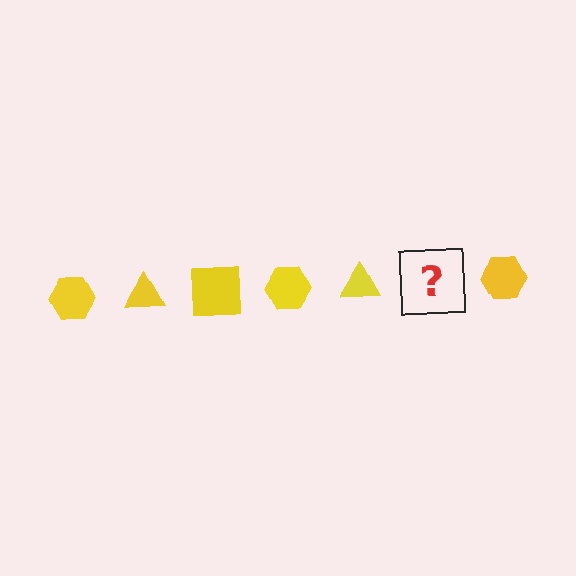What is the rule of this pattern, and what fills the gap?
The rule is that the pattern cycles through hexagon, triangle, square shapes in yellow. The gap should be filled with a yellow square.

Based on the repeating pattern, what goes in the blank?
The blank should be a yellow square.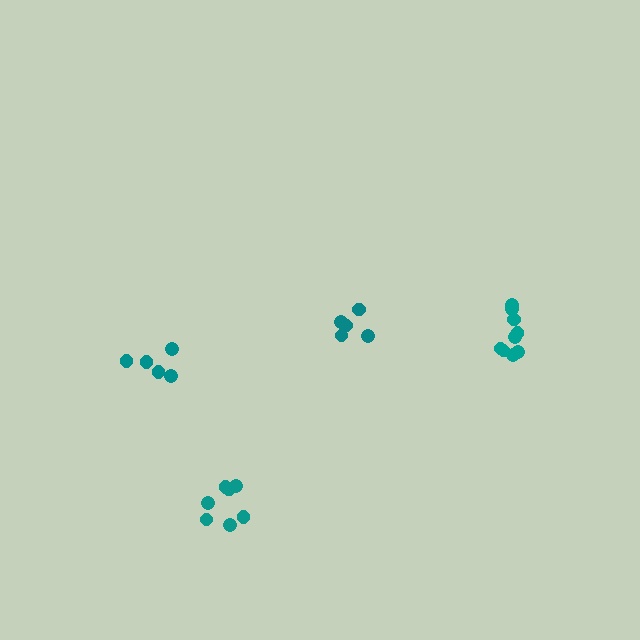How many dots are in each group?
Group 1: 5 dots, Group 2: 9 dots, Group 3: 5 dots, Group 4: 7 dots (26 total).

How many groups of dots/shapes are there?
There are 4 groups.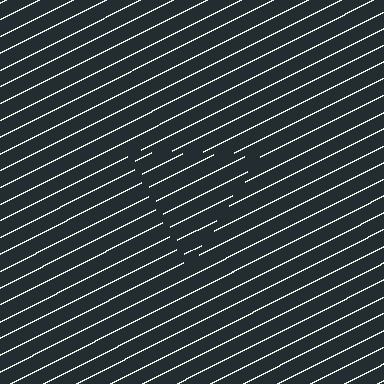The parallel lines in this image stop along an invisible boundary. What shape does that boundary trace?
An illusory triangle. The interior of the shape contains the same grating, shifted by half a period — the contour is defined by the phase discontinuity where line-ends from the inner and outer gratings abut.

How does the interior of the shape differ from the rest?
The interior of the shape contains the same grating, shifted by half a period — the contour is defined by the phase discontinuity where line-ends from the inner and outer gratings abut.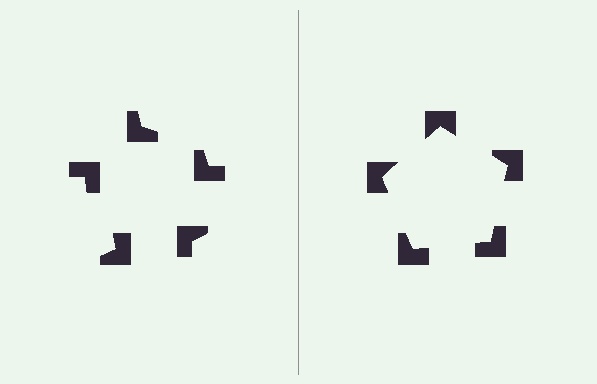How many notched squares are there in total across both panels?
10 — 5 on each side.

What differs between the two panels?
The notched squares are positioned identically on both sides; only the wedge orientations differ. On the right they align to a pentagon; on the left they are misaligned.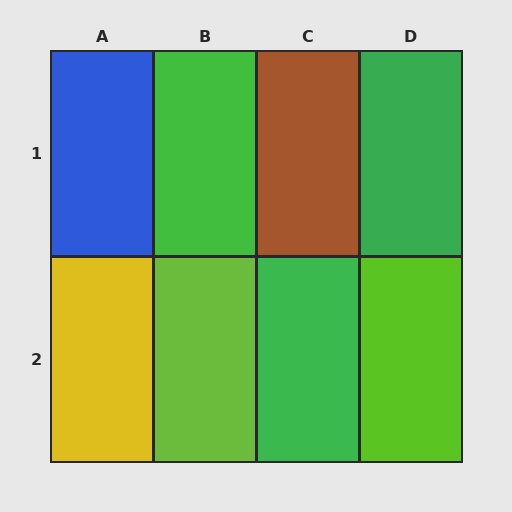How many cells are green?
3 cells are green.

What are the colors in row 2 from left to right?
Yellow, lime, green, lime.